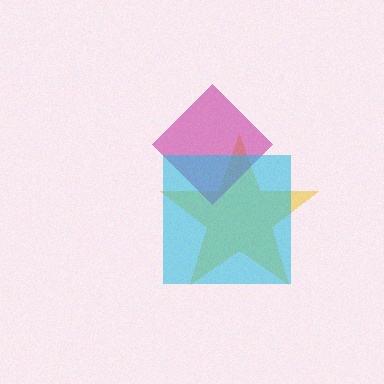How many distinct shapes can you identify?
There are 3 distinct shapes: a yellow star, a magenta diamond, a cyan square.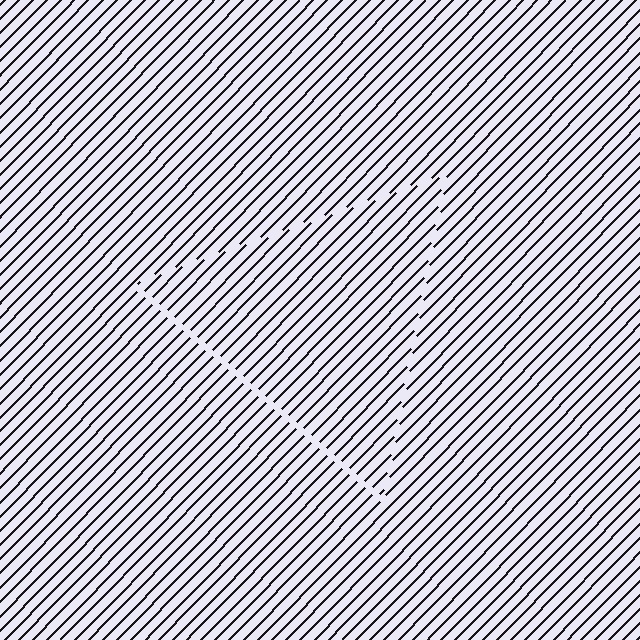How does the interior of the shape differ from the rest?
The interior of the shape contains the same grating, shifted by half a period — the contour is defined by the phase discontinuity where line-ends from the inner and outer gratings abut.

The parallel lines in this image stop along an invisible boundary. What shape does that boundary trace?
An illusory triangle. The interior of the shape contains the same grating, shifted by half a period — the contour is defined by the phase discontinuity where line-ends from the inner and outer gratings abut.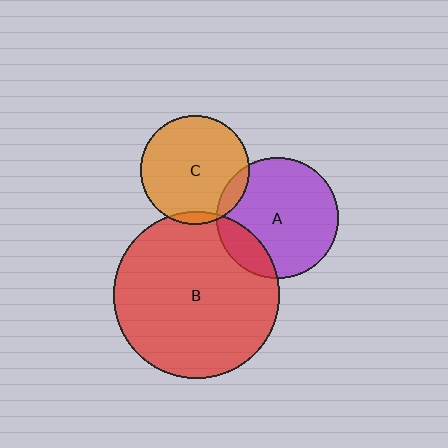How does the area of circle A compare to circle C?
Approximately 1.2 times.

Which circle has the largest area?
Circle B (red).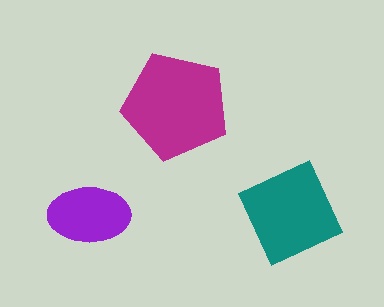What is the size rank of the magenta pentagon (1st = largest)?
1st.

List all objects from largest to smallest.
The magenta pentagon, the teal square, the purple ellipse.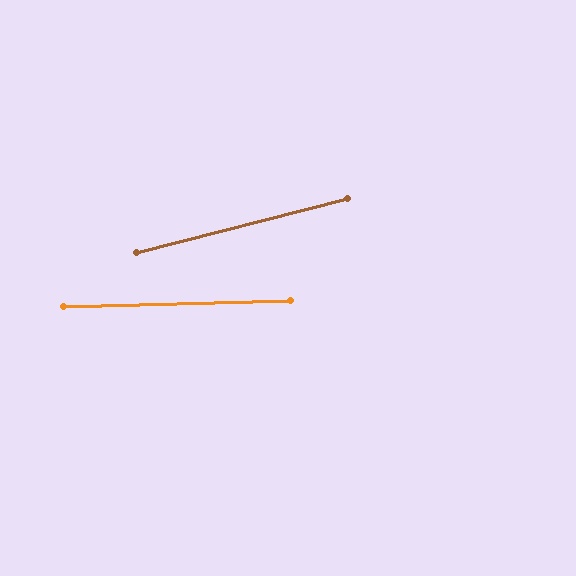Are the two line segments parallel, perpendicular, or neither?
Neither parallel nor perpendicular — they differ by about 13°.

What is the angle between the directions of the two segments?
Approximately 13 degrees.